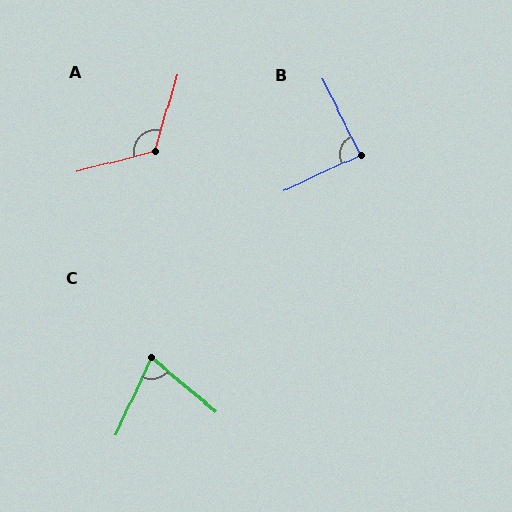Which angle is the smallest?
C, at approximately 75 degrees.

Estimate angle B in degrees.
Approximately 88 degrees.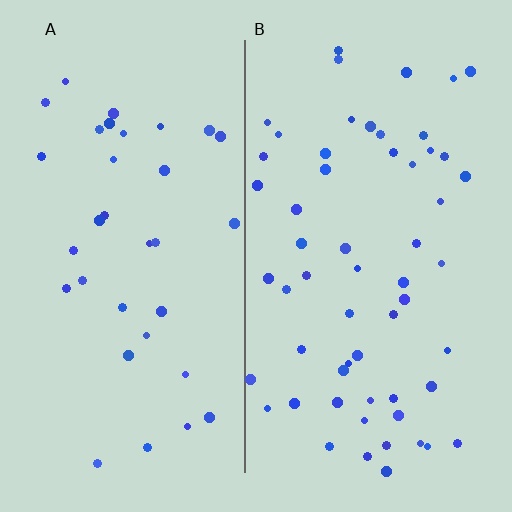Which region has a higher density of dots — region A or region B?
B (the right).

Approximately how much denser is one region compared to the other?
Approximately 1.7× — region B over region A.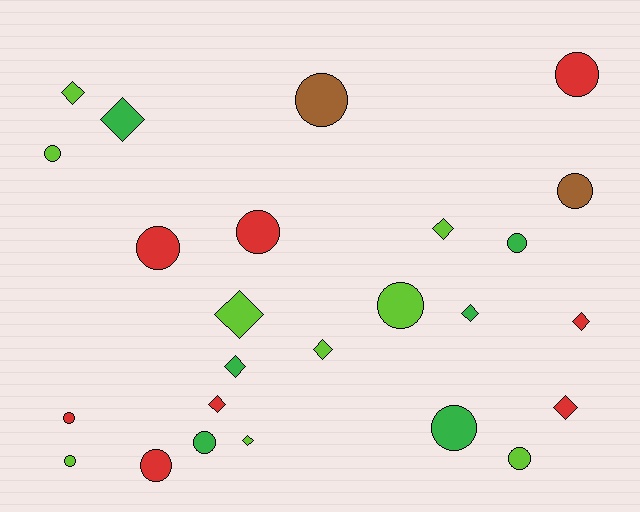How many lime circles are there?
There are 4 lime circles.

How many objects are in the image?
There are 25 objects.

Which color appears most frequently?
Lime, with 9 objects.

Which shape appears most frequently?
Circle, with 14 objects.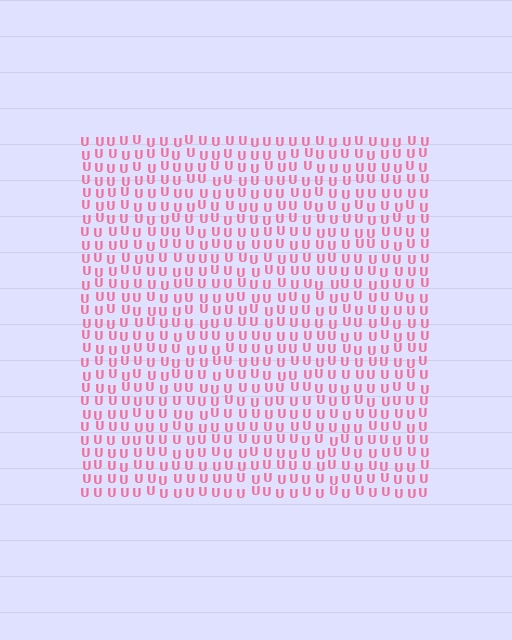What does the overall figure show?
The overall figure shows a square.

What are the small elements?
The small elements are letter U's.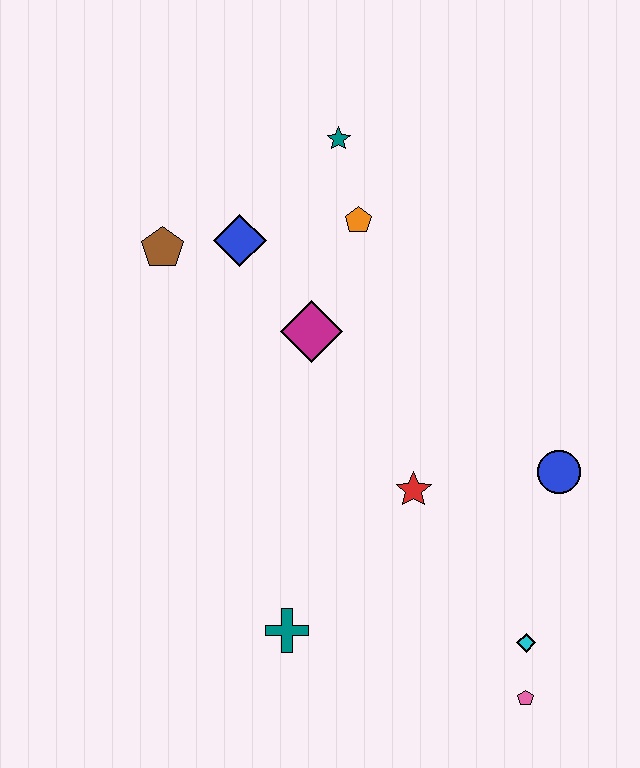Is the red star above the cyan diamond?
Yes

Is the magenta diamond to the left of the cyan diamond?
Yes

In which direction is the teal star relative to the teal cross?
The teal star is above the teal cross.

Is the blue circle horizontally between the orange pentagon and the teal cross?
No